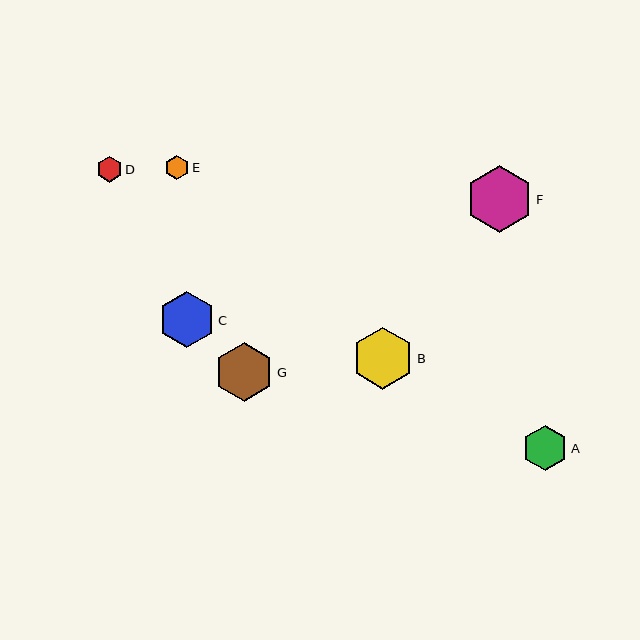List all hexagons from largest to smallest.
From largest to smallest: F, B, G, C, A, D, E.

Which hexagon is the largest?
Hexagon F is the largest with a size of approximately 67 pixels.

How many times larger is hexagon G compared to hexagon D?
Hexagon G is approximately 2.3 times the size of hexagon D.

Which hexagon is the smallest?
Hexagon E is the smallest with a size of approximately 25 pixels.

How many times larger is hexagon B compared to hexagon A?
Hexagon B is approximately 1.4 times the size of hexagon A.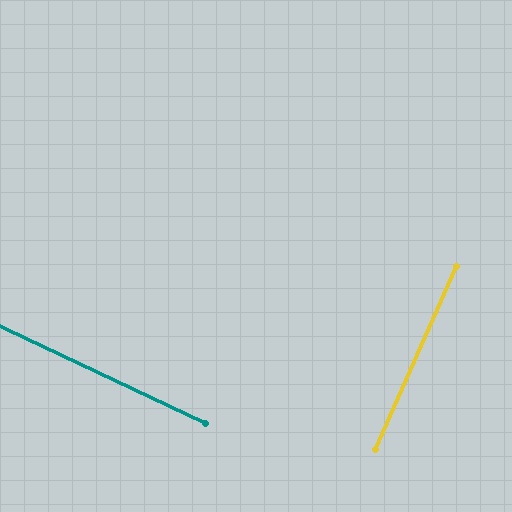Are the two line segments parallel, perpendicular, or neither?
Perpendicular — they meet at approximately 89°.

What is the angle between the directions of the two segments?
Approximately 89 degrees.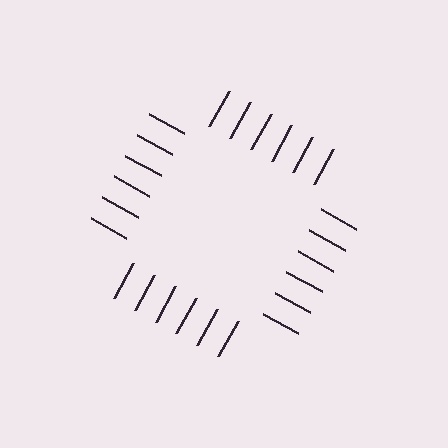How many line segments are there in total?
24 — 6 along each of the 4 edges.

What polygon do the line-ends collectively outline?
An illusory square — the line segments terminate on its edges but no continuous stroke is drawn.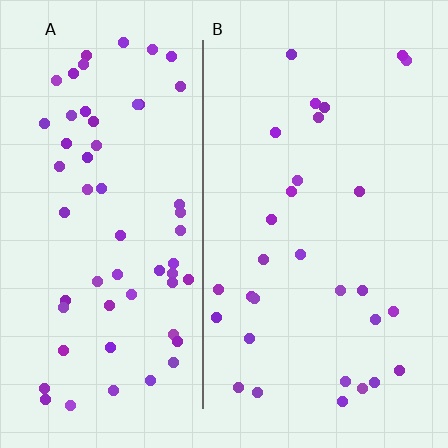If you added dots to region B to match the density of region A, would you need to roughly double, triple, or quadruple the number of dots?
Approximately double.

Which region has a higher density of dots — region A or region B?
A (the left).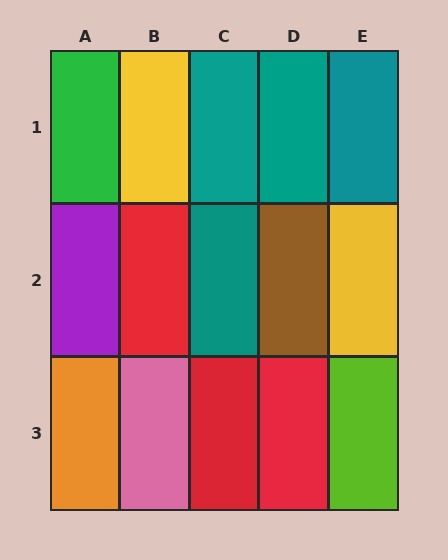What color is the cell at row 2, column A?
Purple.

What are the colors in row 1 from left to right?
Green, yellow, teal, teal, teal.